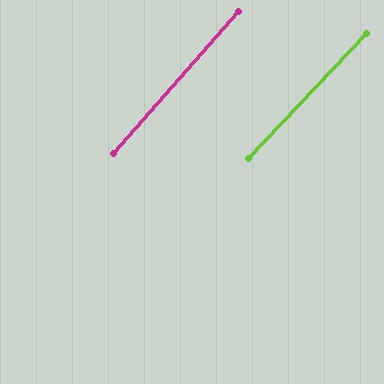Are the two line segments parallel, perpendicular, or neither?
Parallel — their directions differ by only 2.0°.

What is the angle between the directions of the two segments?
Approximately 2 degrees.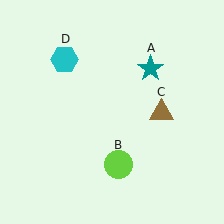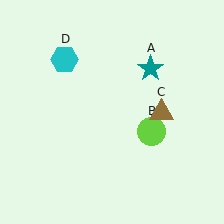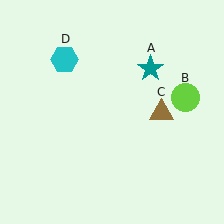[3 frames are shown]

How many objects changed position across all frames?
1 object changed position: lime circle (object B).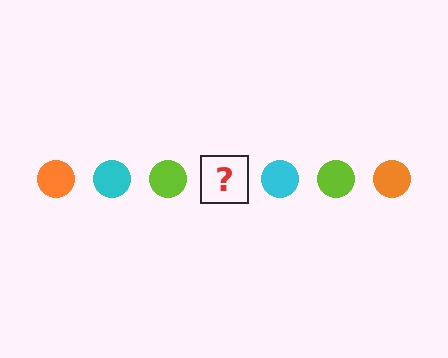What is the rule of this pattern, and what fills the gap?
The rule is that the pattern cycles through orange, cyan, lime circles. The gap should be filled with an orange circle.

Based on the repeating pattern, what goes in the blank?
The blank should be an orange circle.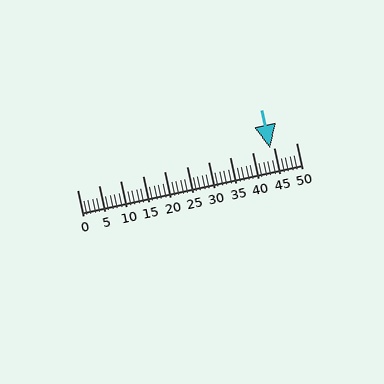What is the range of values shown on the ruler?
The ruler shows values from 0 to 50.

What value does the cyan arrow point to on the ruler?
The cyan arrow points to approximately 44.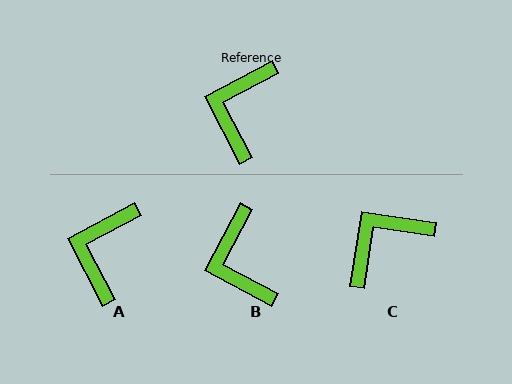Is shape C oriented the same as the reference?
No, it is off by about 36 degrees.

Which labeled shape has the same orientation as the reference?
A.